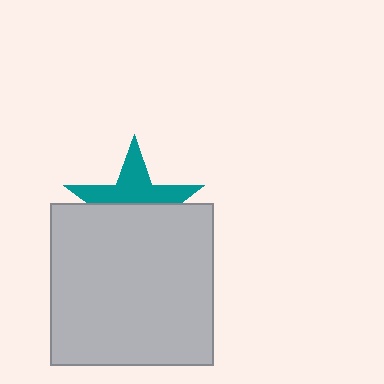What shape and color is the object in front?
The object in front is a light gray square.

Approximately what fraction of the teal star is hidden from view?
Roughly 53% of the teal star is hidden behind the light gray square.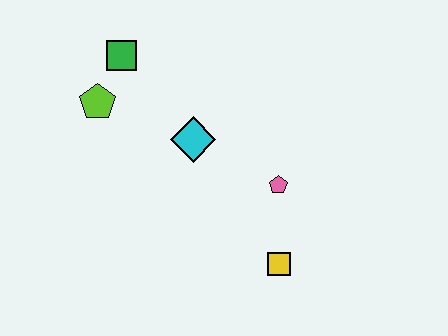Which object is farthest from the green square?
The yellow square is farthest from the green square.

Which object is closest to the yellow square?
The pink pentagon is closest to the yellow square.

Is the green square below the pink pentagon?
No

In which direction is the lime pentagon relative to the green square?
The lime pentagon is below the green square.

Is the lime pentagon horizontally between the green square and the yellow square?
No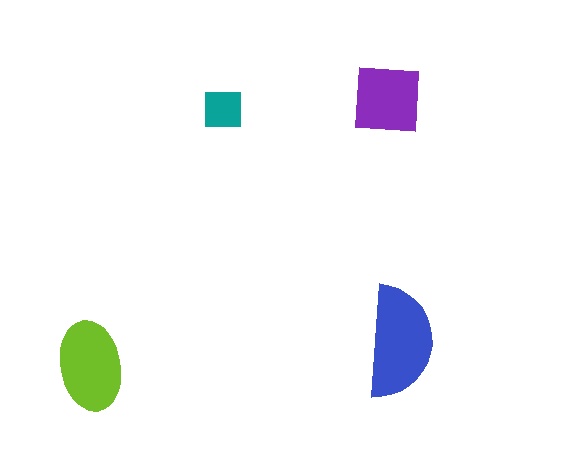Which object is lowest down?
The lime ellipse is bottommost.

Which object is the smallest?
The teal square.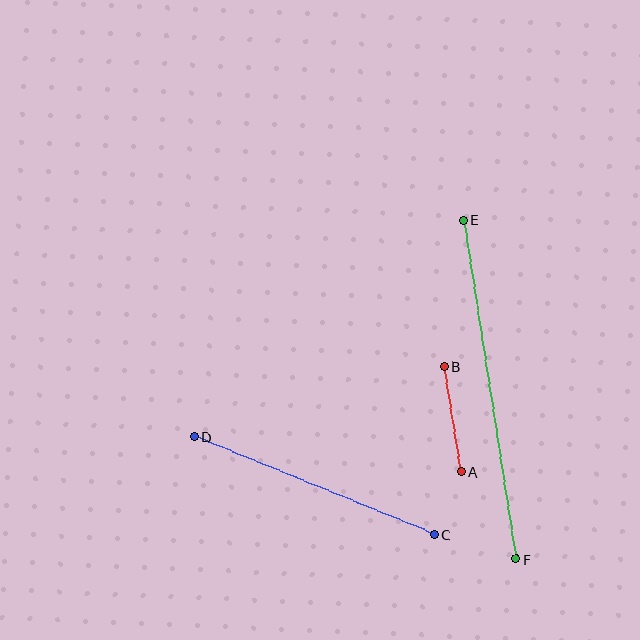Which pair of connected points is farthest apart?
Points E and F are farthest apart.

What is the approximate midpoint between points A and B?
The midpoint is at approximately (453, 419) pixels.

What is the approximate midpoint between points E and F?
The midpoint is at approximately (490, 390) pixels.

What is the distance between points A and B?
The distance is approximately 107 pixels.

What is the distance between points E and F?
The distance is approximately 343 pixels.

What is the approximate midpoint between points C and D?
The midpoint is at approximately (314, 486) pixels.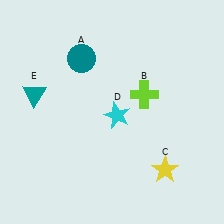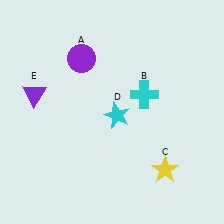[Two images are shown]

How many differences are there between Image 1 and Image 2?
There are 3 differences between the two images.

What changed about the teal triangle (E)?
In Image 1, E is teal. In Image 2, it changed to purple.